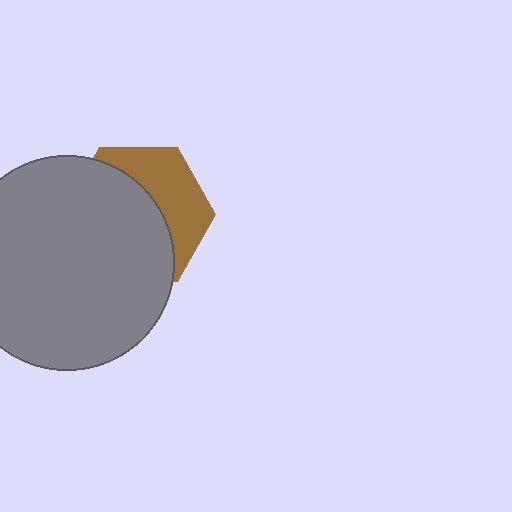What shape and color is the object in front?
The object in front is a gray circle.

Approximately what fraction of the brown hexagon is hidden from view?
Roughly 62% of the brown hexagon is hidden behind the gray circle.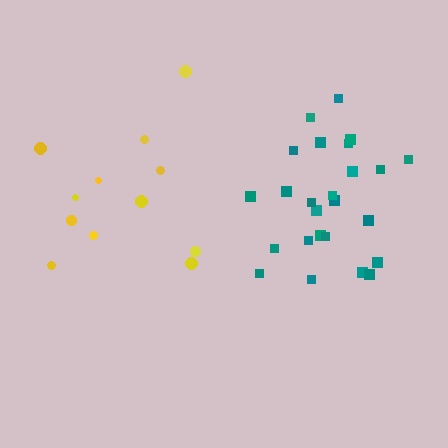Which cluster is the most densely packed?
Teal.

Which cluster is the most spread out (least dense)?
Yellow.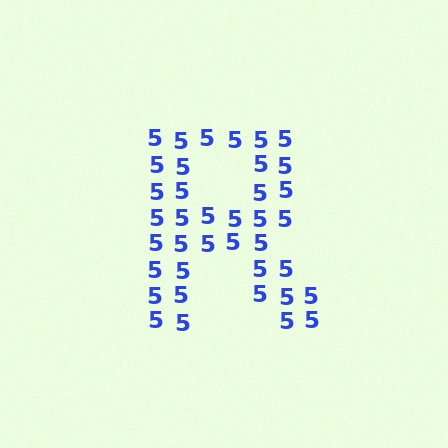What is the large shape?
The large shape is the letter R.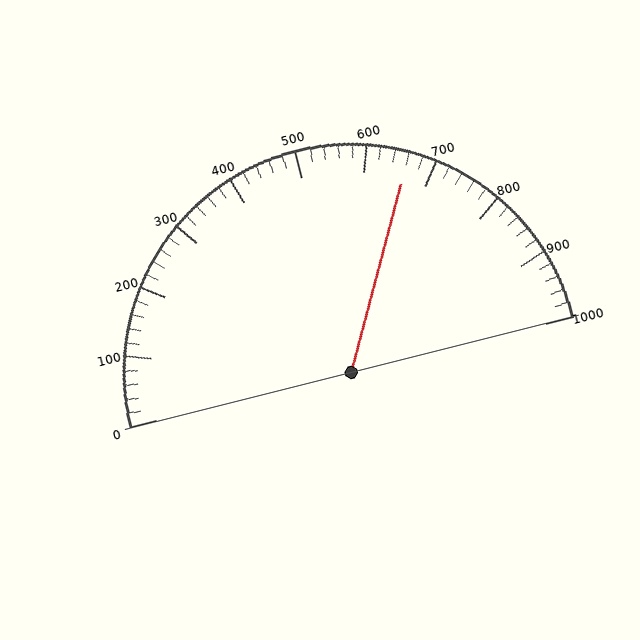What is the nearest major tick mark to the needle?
The nearest major tick mark is 700.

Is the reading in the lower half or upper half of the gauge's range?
The reading is in the upper half of the range (0 to 1000).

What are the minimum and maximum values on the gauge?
The gauge ranges from 0 to 1000.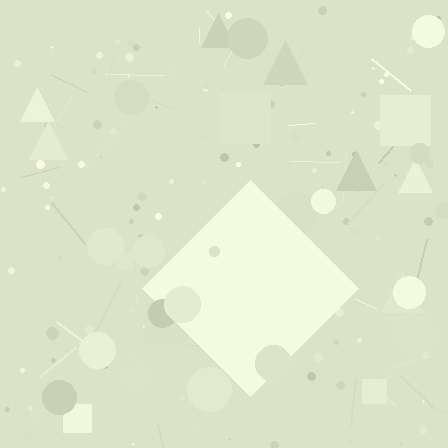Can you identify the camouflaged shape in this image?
The camouflaged shape is a diamond.